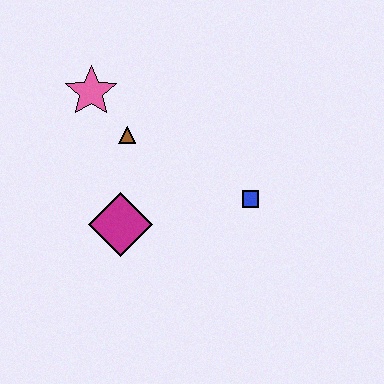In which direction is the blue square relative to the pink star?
The blue square is to the right of the pink star.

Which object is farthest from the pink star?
The blue square is farthest from the pink star.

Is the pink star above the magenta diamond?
Yes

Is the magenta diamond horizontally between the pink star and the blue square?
Yes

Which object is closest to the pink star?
The brown triangle is closest to the pink star.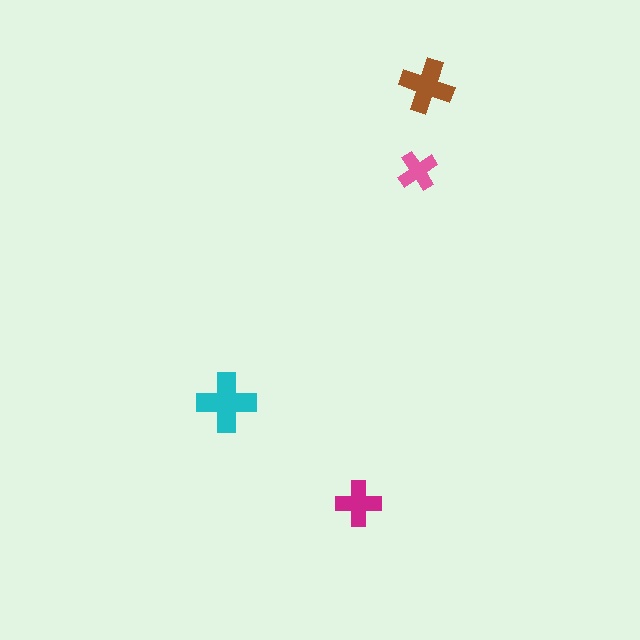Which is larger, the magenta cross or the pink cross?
The magenta one.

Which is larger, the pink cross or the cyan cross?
The cyan one.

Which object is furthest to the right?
The brown cross is rightmost.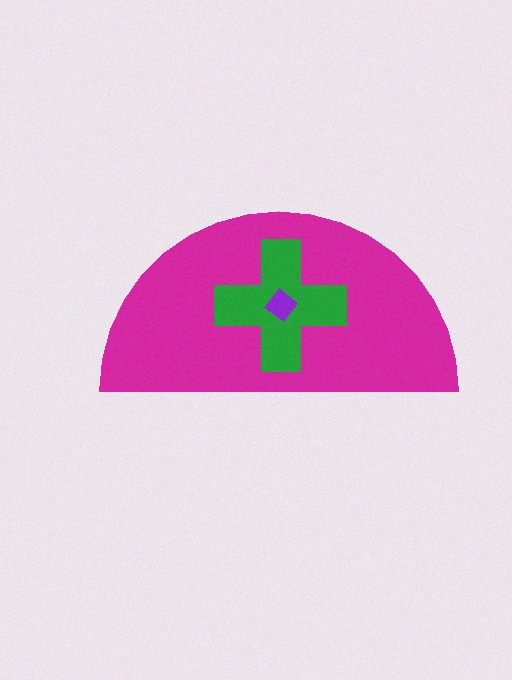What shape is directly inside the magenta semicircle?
The green cross.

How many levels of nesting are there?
3.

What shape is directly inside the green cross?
The purple diamond.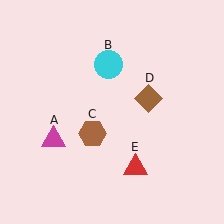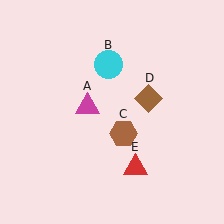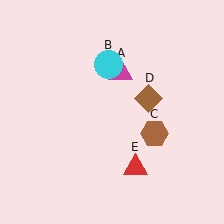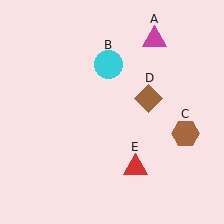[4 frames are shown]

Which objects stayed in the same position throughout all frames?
Cyan circle (object B) and brown diamond (object D) and red triangle (object E) remained stationary.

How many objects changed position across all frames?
2 objects changed position: magenta triangle (object A), brown hexagon (object C).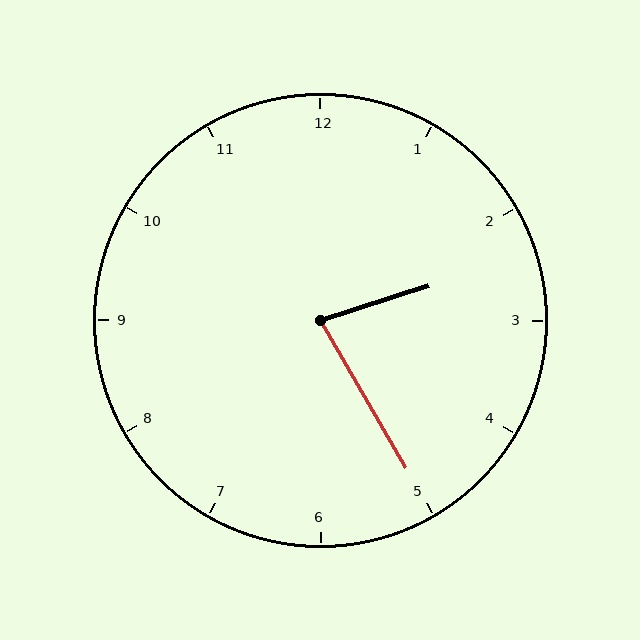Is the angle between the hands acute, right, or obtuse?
It is acute.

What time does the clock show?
2:25.